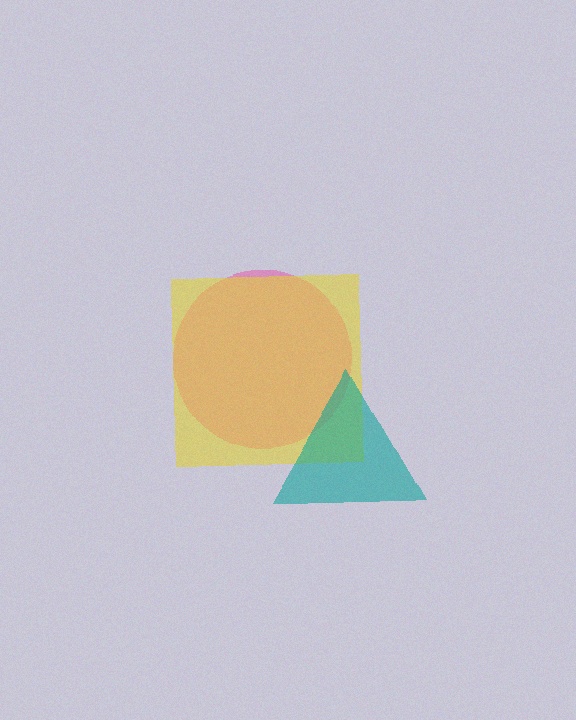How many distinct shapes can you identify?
There are 3 distinct shapes: a pink circle, a yellow square, a teal triangle.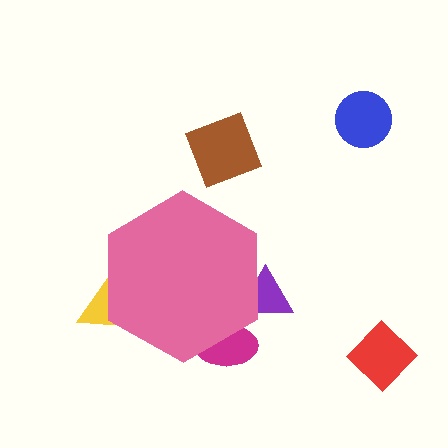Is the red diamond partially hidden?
No, the red diamond is fully visible.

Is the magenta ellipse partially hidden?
Yes, the magenta ellipse is partially hidden behind the pink hexagon.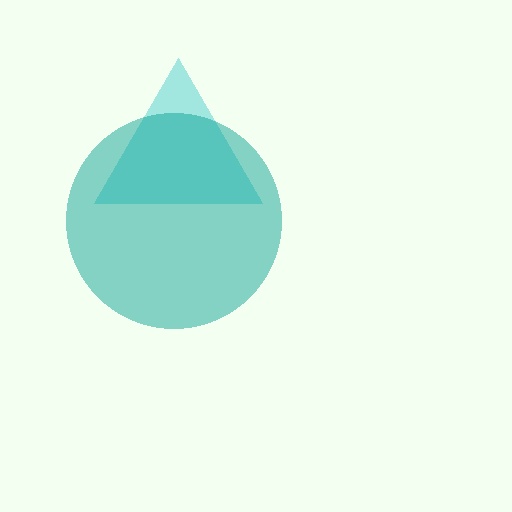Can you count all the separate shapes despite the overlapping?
Yes, there are 2 separate shapes.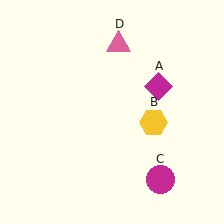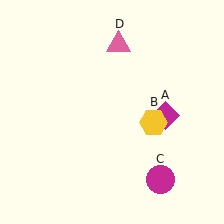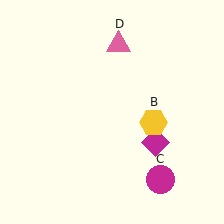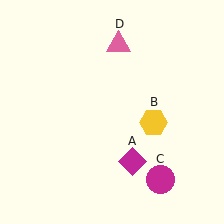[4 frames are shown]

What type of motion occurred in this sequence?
The magenta diamond (object A) rotated clockwise around the center of the scene.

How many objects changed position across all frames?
1 object changed position: magenta diamond (object A).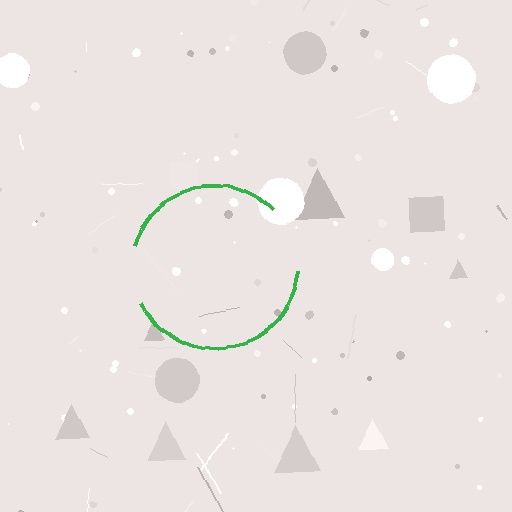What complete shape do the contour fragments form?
The contour fragments form a circle.